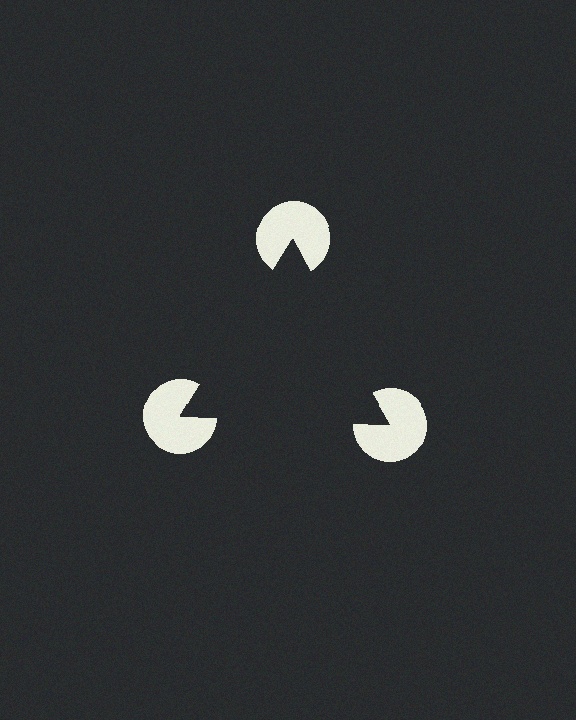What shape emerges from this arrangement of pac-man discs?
An illusory triangle — its edges are inferred from the aligned wedge cuts in the pac-man discs, not physically drawn.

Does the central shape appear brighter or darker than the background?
It typically appears slightly darker than the background, even though no actual brightness change is drawn.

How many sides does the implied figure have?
3 sides.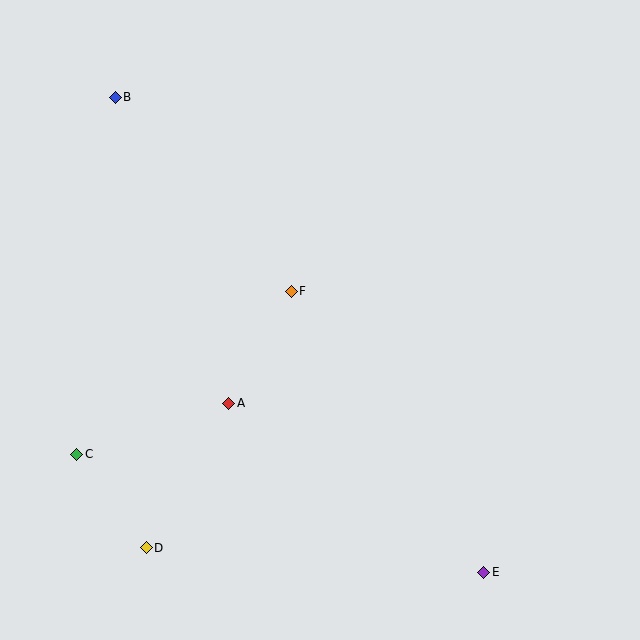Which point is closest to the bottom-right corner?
Point E is closest to the bottom-right corner.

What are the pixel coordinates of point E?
Point E is at (484, 572).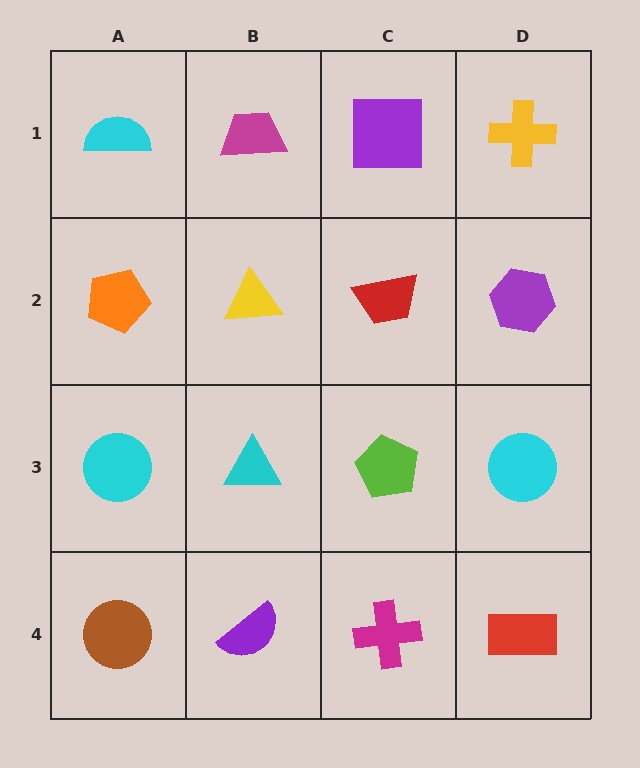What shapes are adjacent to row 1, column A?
An orange pentagon (row 2, column A), a magenta trapezoid (row 1, column B).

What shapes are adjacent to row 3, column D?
A purple hexagon (row 2, column D), a red rectangle (row 4, column D), a lime pentagon (row 3, column C).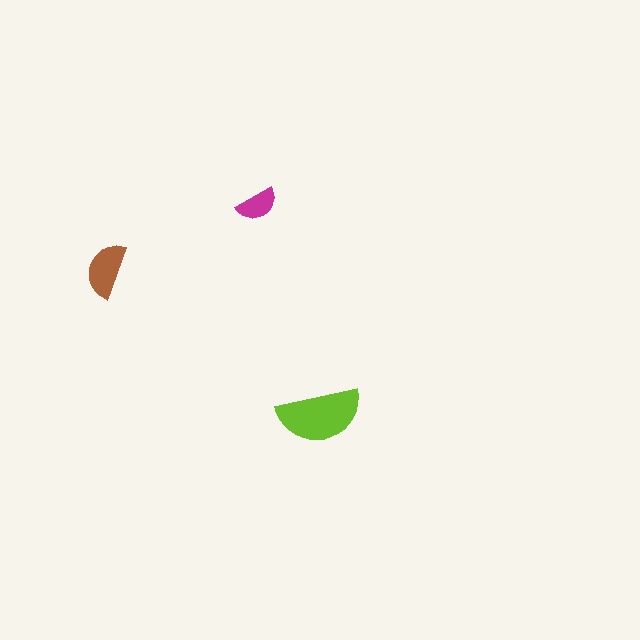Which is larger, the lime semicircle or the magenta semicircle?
The lime one.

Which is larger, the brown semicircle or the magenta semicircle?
The brown one.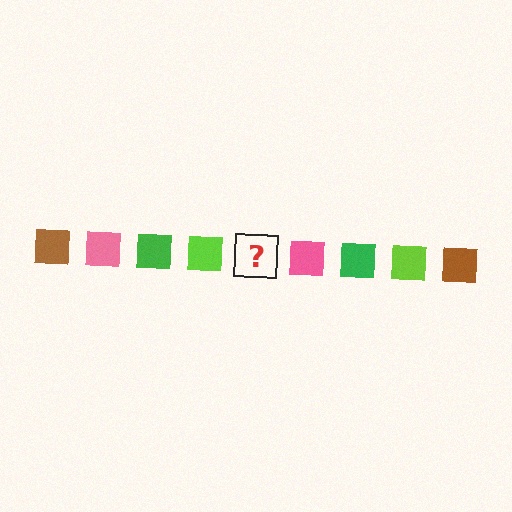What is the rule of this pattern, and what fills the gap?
The rule is that the pattern cycles through brown, pink, green, lime squares. The gap should be filled with a brown square.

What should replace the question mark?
The question mark should be replaced with a brown square.